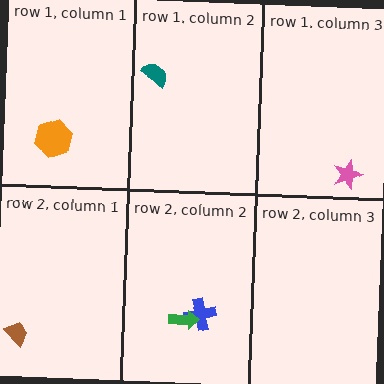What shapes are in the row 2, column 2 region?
The blue cross, the green arrow.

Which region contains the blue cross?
The row 2, column 2 region.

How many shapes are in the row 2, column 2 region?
2.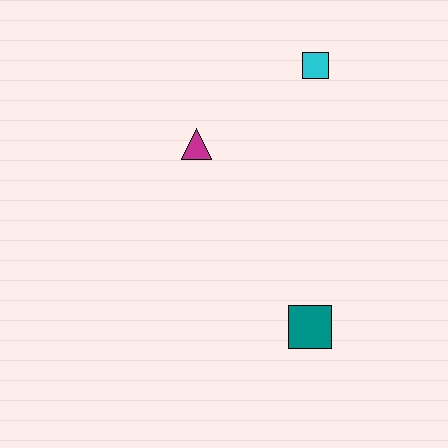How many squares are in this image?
There are 2 squares.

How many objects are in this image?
There are 3 objects.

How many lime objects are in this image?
There are no lime objects.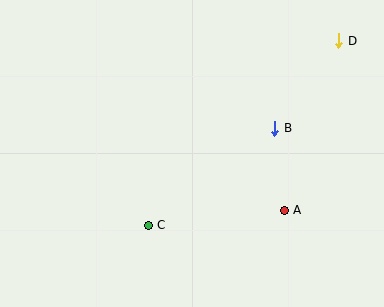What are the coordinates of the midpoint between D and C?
The midpoint between D and C is at (243, 133).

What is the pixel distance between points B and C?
The distance between B and C is 159 pixels.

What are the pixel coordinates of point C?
Point C is at (148, 225).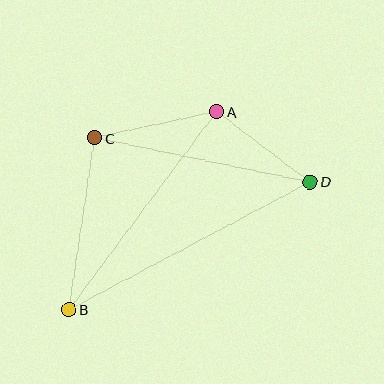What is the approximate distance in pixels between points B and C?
The distance between B and C is approximately 174 pixels.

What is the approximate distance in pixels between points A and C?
The distance between A and C is approximately 125 pixels.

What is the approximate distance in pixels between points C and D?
The distance between C and D is approximately 220 pixels.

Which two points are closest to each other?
Points A and D are closest to each other.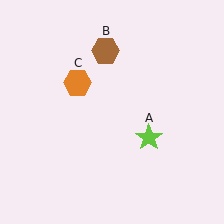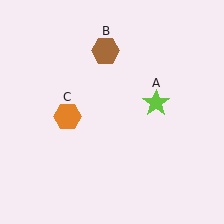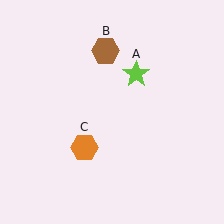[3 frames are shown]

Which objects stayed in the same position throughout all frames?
Brown hexagon (object B) remained stationary.